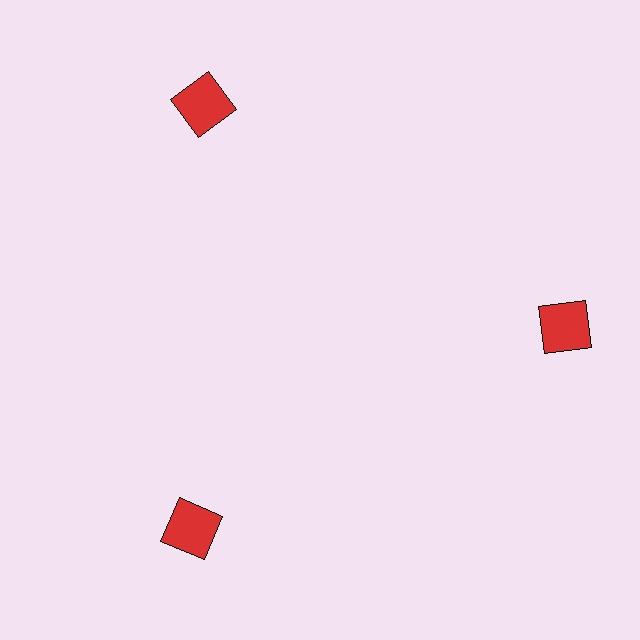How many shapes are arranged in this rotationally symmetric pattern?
There are 3 shapes, arranged in 3 groups of 1.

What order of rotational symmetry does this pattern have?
This pattern has 3-fold rotational symmetry.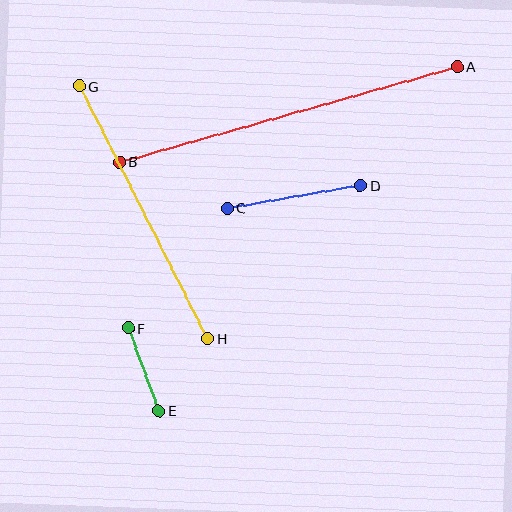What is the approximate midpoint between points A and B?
The midpoint is at approximately (289, 114) pixels.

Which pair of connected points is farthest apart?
Points A and B are farthest apart.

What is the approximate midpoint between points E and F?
The midpoint is at approximately (144, 369) pixels.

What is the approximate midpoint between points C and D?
The midpoint is at approximately (294, 197) pixels.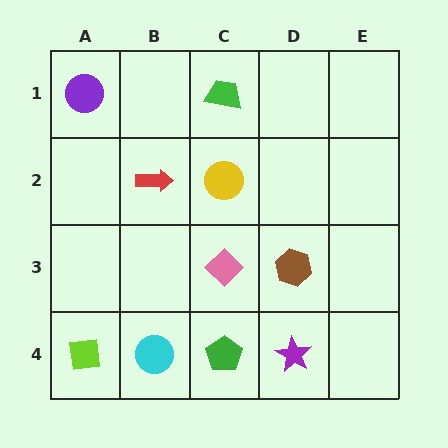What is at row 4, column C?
A green pentagon.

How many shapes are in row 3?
2 shapes.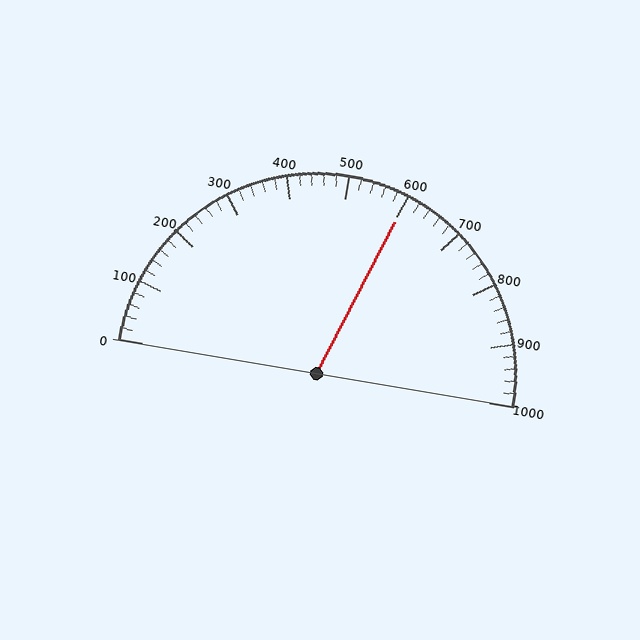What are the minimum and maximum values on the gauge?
The gauge ranges from 0 to 1000.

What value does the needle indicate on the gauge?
The needle indicates approximately 600.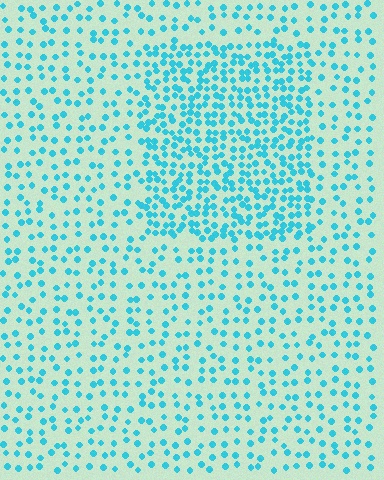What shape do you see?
I see a rectangle.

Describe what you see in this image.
The image contains small cyan elements arranged at two different densities. A rectangle-shaped region is visible where the elements are more densely packed than the surrounding area.